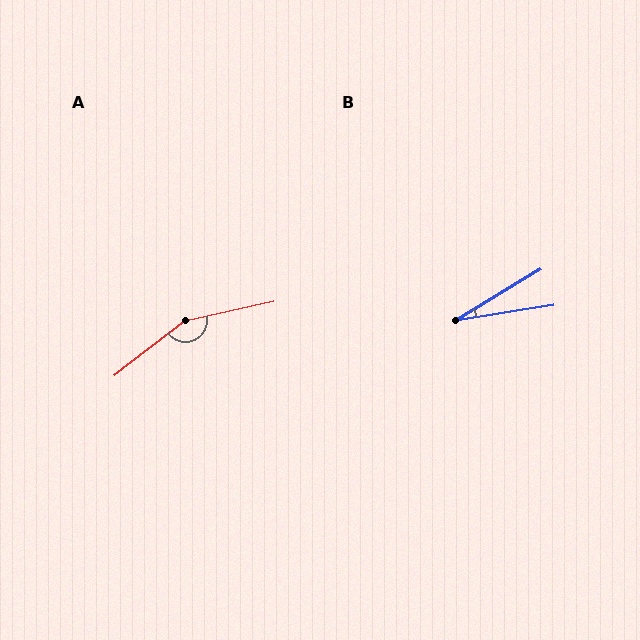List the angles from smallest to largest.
B (22°), A (154°).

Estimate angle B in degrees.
Approximately 22 degrees.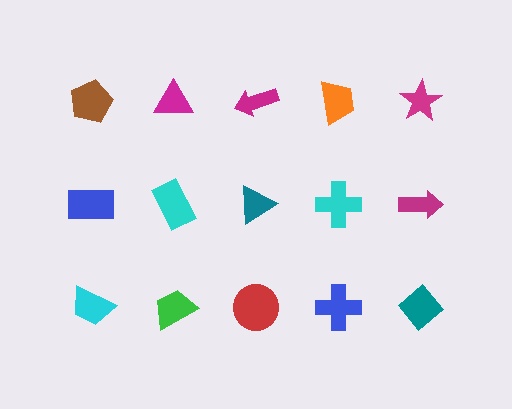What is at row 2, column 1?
A blue rectangle.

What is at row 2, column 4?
A cyan cross.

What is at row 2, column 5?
A magenta arrow.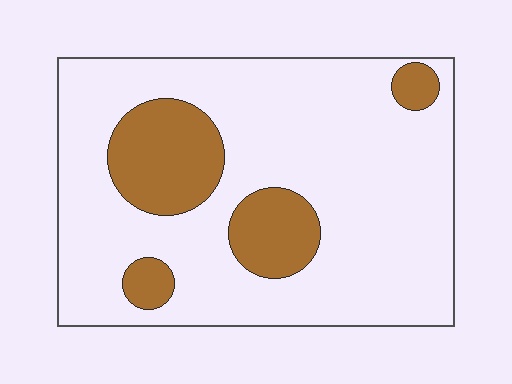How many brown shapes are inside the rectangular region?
4.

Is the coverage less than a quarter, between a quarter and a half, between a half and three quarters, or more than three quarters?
Less than a quarter.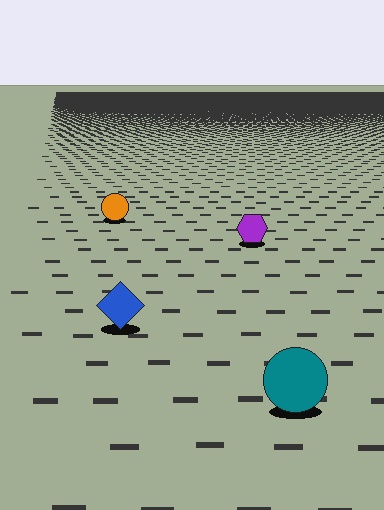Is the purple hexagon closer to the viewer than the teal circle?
No. The teal circle is closer — you can tell from the texture gradient: the ground texture is coarser near it.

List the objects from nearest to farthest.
From nearest to farthest: the teal circle, the blue diamond, the purple hexagon, the orange circle.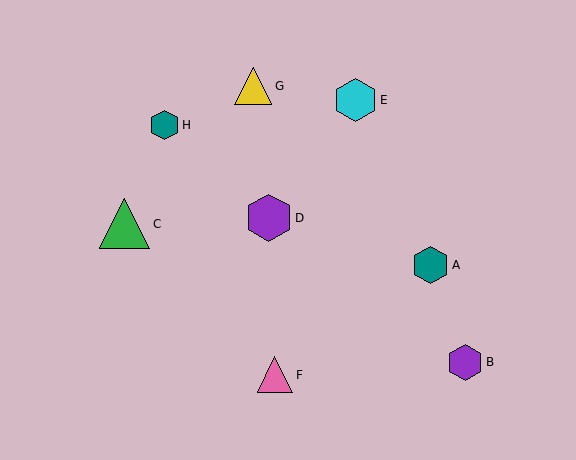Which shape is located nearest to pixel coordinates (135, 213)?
The green triangle (labeled C) at (125, 224) is nearest to that location.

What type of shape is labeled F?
Shape F is a pink triangle.